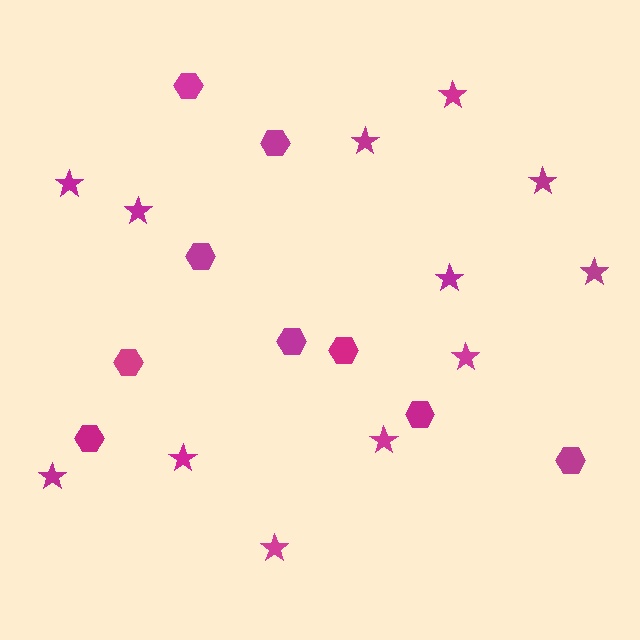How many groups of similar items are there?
There are 2 groups: one group of hexagons (9) and one group of stars (12).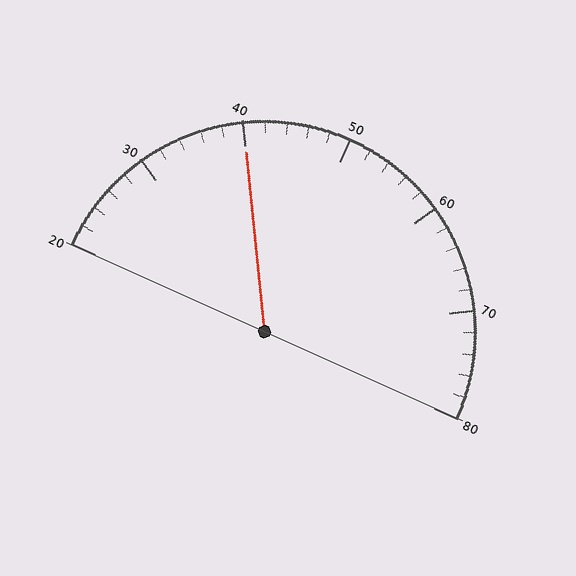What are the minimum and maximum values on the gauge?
The gauge ranges from 20 to 80.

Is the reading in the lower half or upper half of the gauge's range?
The reading is in the lower half of the range (20 to 80).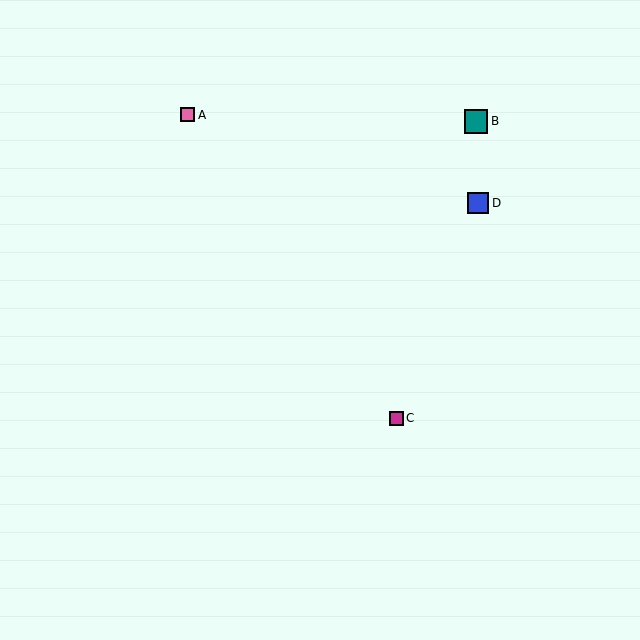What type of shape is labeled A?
Shape A is a pink square.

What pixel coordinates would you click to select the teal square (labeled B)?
Click at (476, 121) to select the teal square B.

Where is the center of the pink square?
The center of the pink square is at (188, 115).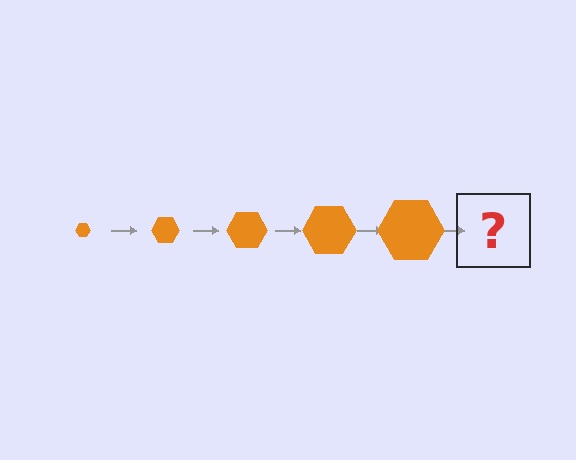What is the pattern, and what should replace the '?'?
The pattern is that the hexagon gets progressively larger each step. The '?' should be an orange hexagon, larger than the previous one.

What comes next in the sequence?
The next element should be an orange hexagon, larger than the previous one.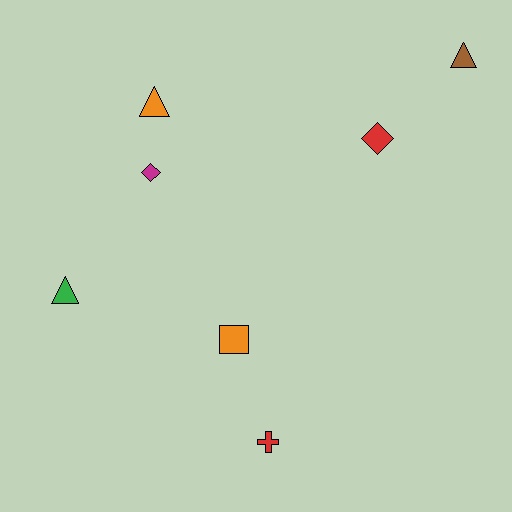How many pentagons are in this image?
There are no pentagons.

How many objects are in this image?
There are 7 objects.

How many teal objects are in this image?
There are no teal objects.